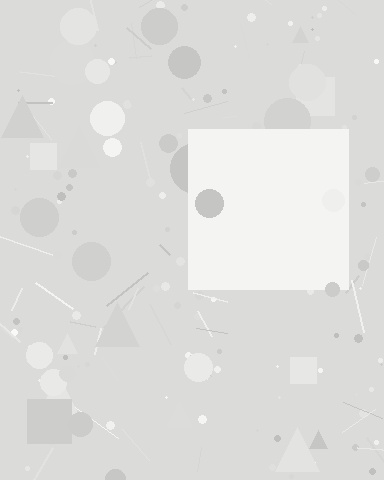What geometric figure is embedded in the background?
A square is embedded in the background.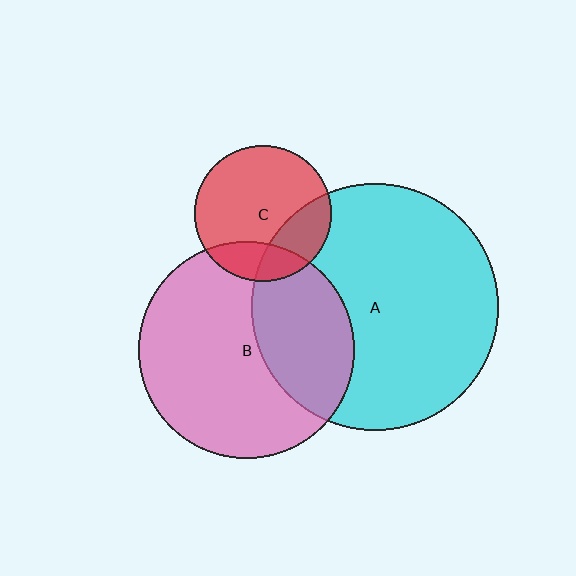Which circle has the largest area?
Circle A (cyan).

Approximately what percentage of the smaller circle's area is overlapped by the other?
Approximately 35%.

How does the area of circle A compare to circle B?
Approximately 1.3 times.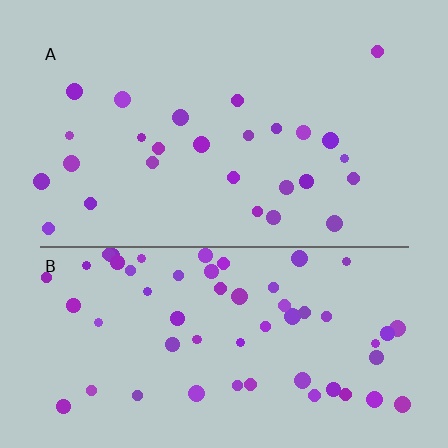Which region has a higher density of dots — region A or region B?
B (the bottom).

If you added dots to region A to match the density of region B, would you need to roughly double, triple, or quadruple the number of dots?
Approximately double.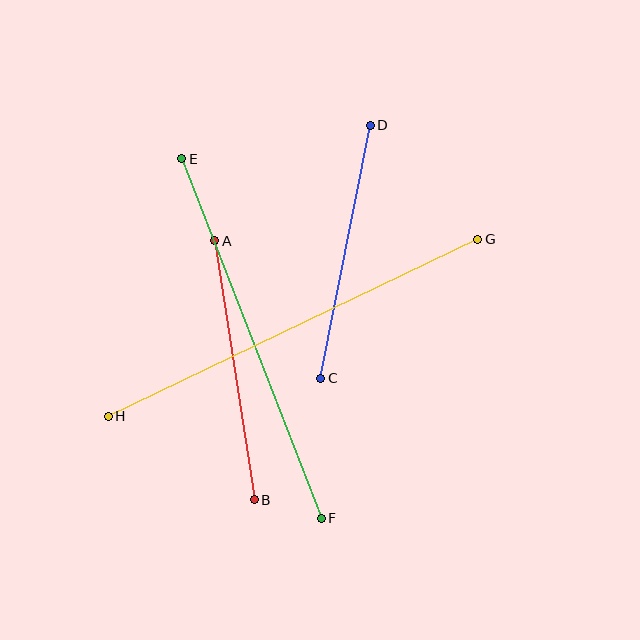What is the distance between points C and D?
The distance is approximately 258 pixels.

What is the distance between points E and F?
The distance is approximately 385 pixels.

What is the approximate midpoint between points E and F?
The midpoint is at approximately (251, 338) pixels.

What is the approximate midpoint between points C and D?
The midpoint is at approximately (345, 252) pixels.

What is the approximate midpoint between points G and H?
The midpoint is at approximately (293, 328) pixels.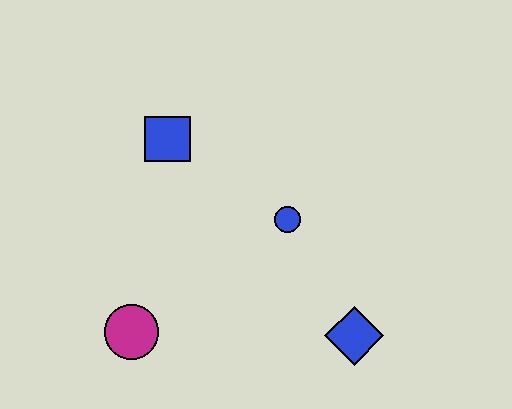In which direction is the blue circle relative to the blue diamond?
The blue circle is above the blue diamond.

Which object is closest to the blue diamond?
The blue circle is closest to the blue diamond.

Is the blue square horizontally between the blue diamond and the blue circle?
No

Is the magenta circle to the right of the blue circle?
No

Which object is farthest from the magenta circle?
The blue diamond is farthest from the magenta circle.